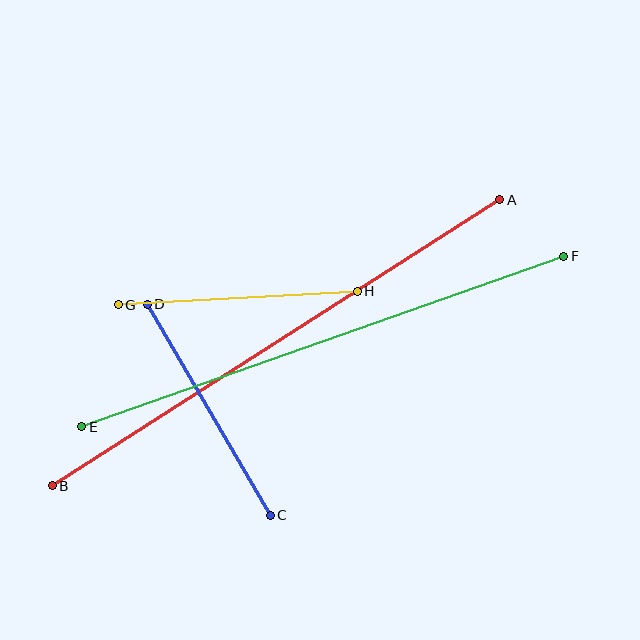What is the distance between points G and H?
The distance is approximately 239 pixels.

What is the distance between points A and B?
The distance is approximately 531 pixels.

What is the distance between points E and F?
The distance is approximately 512 pixels.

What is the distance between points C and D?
The distance is approximately 244 pixels.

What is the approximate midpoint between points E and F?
The midpoint is at approximately (323, 342) pixels.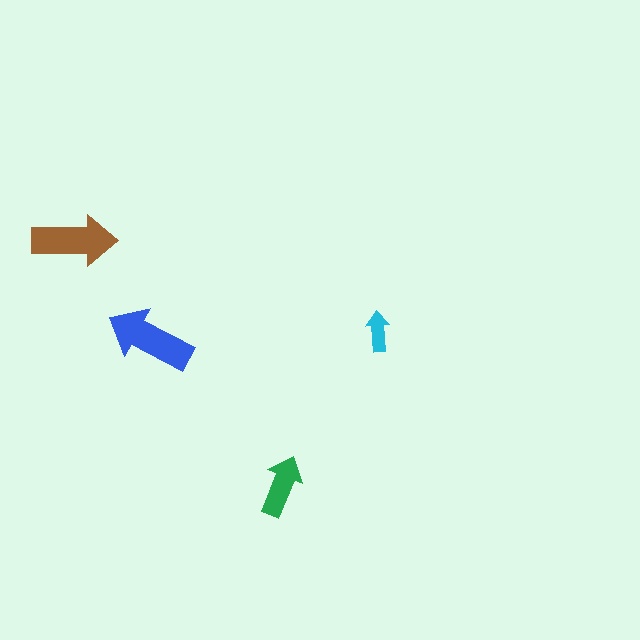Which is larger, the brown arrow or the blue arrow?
The blue one.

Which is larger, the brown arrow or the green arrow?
The brown one.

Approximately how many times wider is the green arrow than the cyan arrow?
About 1.5 times wider.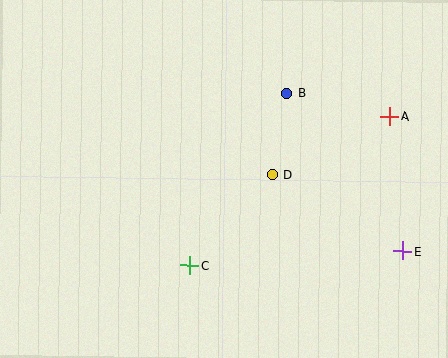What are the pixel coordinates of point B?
Point B is at (287, 93).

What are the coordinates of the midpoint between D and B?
The midpoint between D and B is at (280, 134).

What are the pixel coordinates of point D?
Point D is at (272, 175).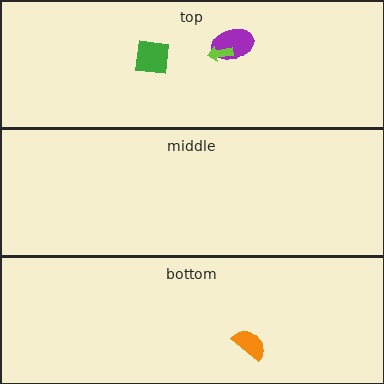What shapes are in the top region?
The purple ellipse, the lime arrow, the green square.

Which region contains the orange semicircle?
The bottom region.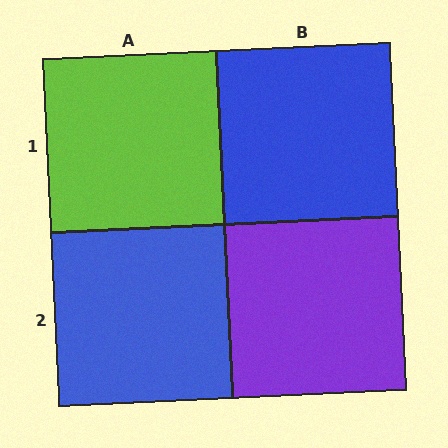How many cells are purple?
1 cell is purple.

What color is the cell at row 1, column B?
Blue.